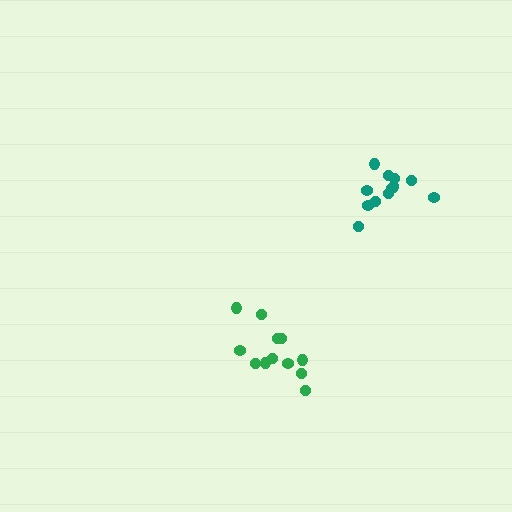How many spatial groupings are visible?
There are 2 spatial groupings.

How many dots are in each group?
Group 1: 12 dots, Group 2: 12 dots (24 total).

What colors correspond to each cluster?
The clusters are colored: green, teal.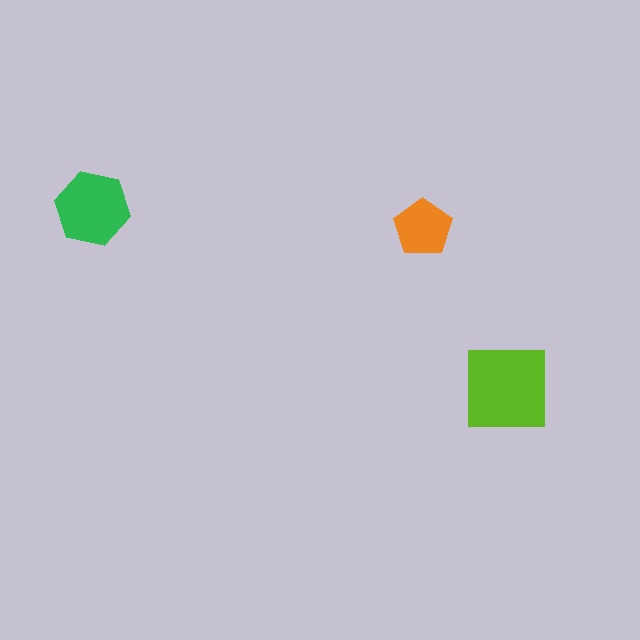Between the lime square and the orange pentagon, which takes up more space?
The lime square.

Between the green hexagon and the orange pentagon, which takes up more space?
The green hexagon.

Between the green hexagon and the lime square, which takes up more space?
The lime square.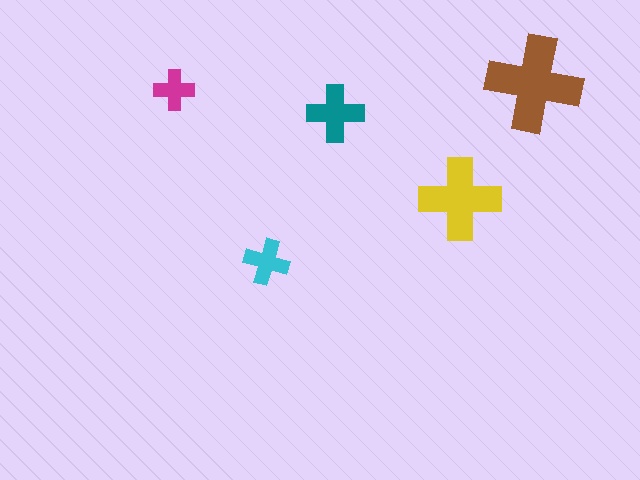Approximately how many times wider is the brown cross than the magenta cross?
About 2.5 times wider.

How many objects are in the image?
There are 5 objects in the image.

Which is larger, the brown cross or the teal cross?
The brown one.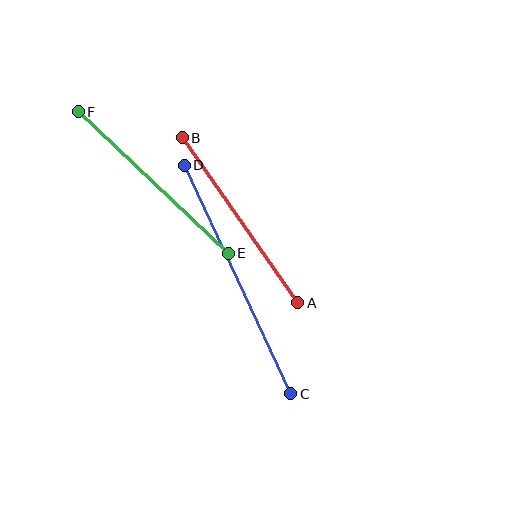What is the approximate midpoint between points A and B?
The midpoint is at approximately (240, 220) pixels.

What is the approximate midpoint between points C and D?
The midpoint is at approximately (238, 279) pixels.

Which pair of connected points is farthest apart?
Points C and D are farthest apart.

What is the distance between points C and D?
The distance is approximately 252 pixels.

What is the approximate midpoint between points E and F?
The midpoint is at approximately (153, 182) pixels.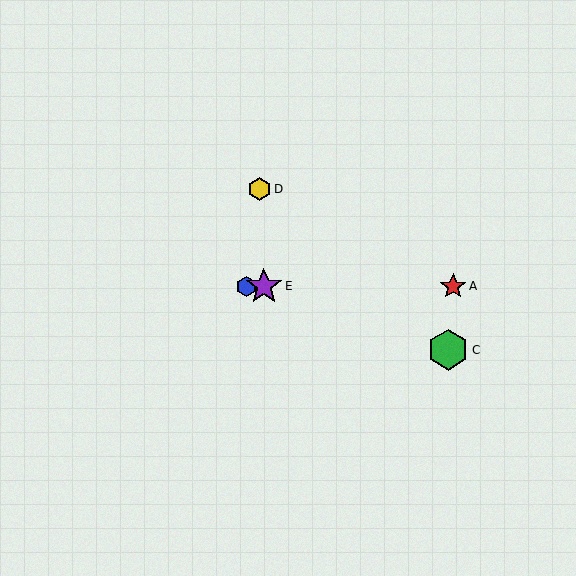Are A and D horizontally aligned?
No, A is at y≈286 and D is at y≈189.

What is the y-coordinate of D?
Object D is at y≈189.